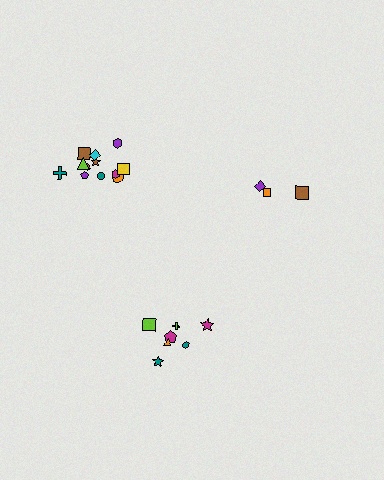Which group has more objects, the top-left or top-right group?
The top-left group.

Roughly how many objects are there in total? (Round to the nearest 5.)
Roughly 20 objects in total.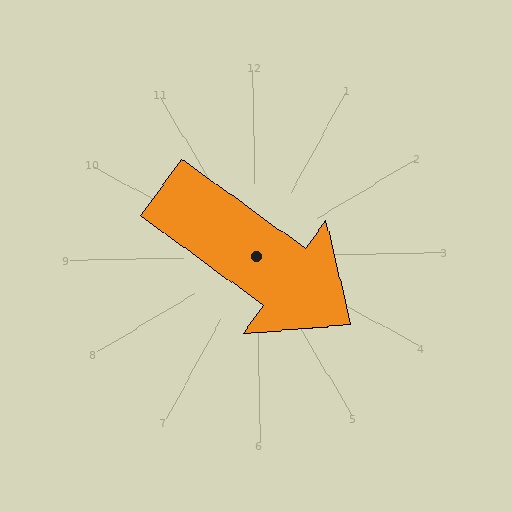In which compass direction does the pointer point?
Southeast.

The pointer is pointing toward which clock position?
Roughly 4 o'clock.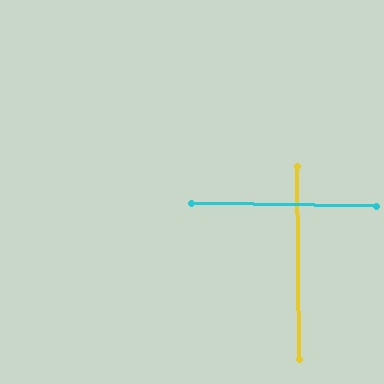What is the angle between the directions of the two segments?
Approximately 89 degrees.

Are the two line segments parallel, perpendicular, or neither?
Perpendicular — they meet at approximately 89°.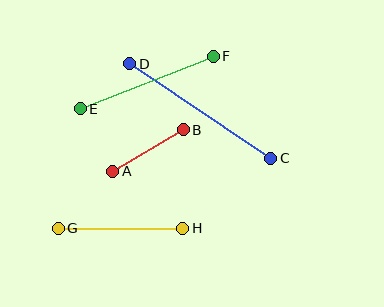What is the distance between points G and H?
The distance is approximately 125 pixels.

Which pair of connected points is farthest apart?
Points C and D are farthest apart.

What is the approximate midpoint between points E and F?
The midpoint is at approximately (147, 83) pixels.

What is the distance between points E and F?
The distance is approximately 143 pixels.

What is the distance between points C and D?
The distance is approximately 169 pixels.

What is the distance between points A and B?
The distance is approximately 82 pixels.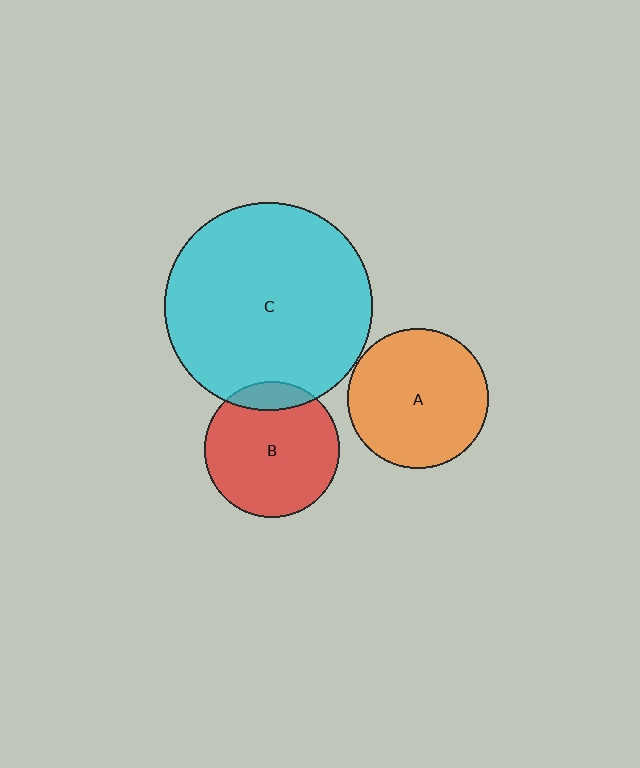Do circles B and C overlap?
Yes.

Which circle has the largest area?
Circle C (cyan).